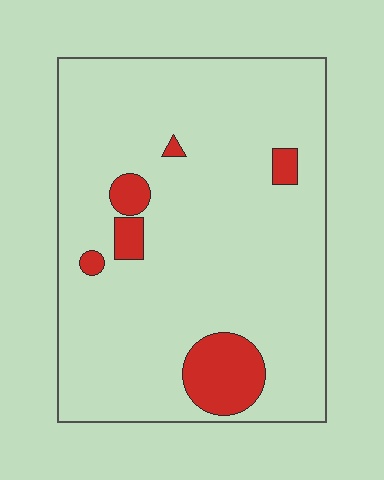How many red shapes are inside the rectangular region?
6.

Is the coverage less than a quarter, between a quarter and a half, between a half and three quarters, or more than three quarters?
Less than a quarter.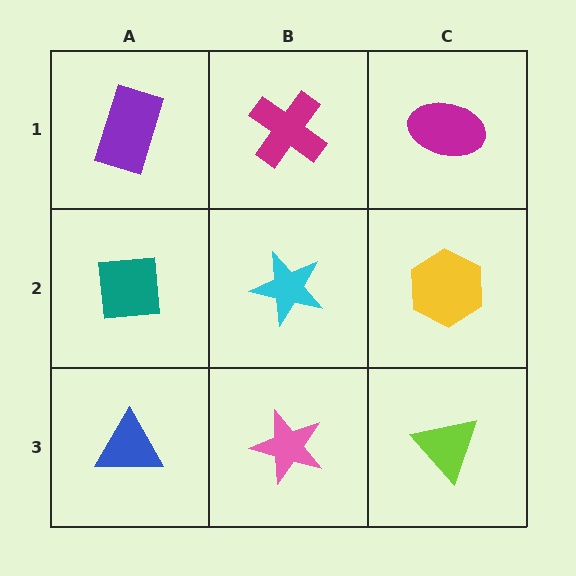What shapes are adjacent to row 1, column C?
A yellow hexagon (row 2, column C), a magenta cross (row 1, column B).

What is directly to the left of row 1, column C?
A magenta cross.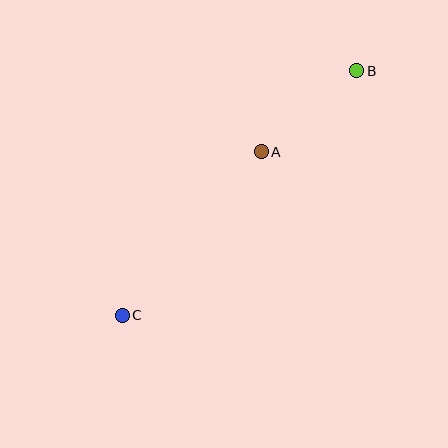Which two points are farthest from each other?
Points B and C are farthest from each other.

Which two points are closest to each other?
Points A and B are closest to each other.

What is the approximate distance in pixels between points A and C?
The distance between A and C is approximately 214 pixels.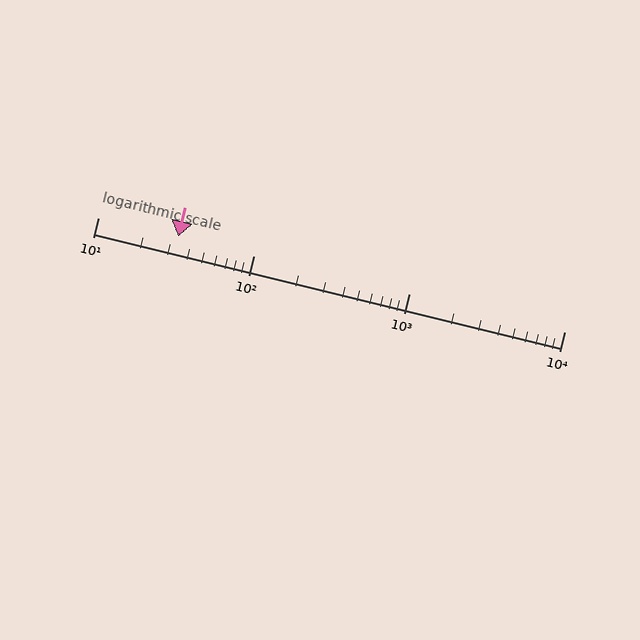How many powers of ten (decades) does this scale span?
The scale spans 3 decades, from 10 to 10000.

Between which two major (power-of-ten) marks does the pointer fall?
The pointer is between 10 and 100.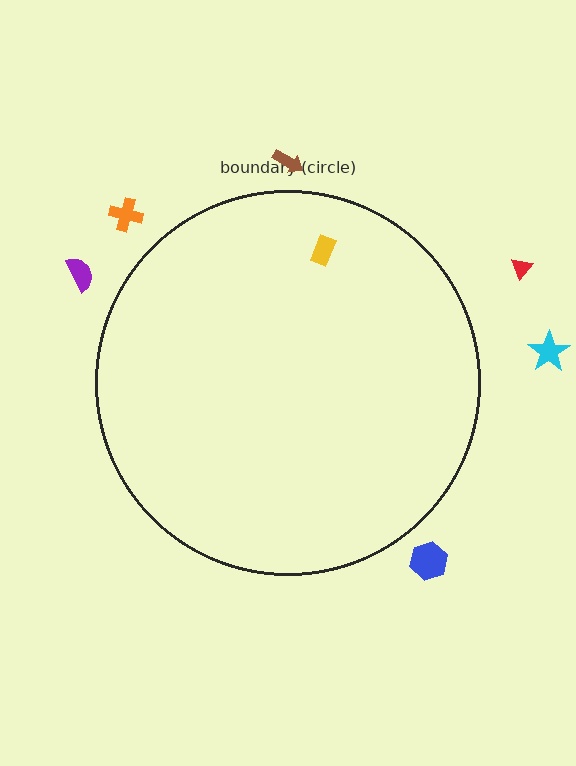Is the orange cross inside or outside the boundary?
Outside.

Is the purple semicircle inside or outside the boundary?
Outside.